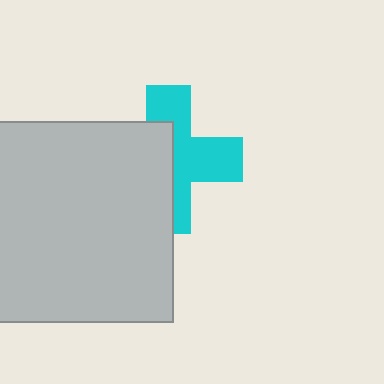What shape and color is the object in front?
The object in front is a light gray square.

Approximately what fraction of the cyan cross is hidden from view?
Roughly 48% of the cyan cross is hidden behind the light gray square.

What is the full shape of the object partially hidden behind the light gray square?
The partially hidden object is a cyan cross.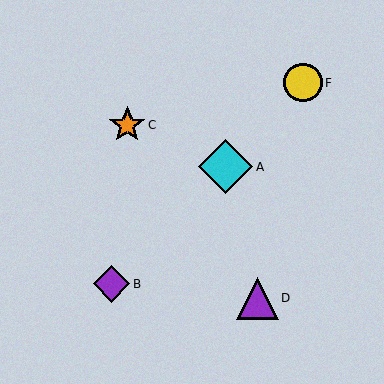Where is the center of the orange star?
The center of the orange star is at (127, 125).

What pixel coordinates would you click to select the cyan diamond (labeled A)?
Click at (226, 167) to select the cyan diamond A.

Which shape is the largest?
The cyan diamond (labeled A) is the largest.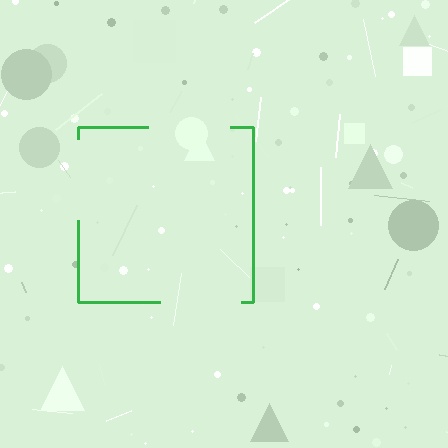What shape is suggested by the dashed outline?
The dashed outline suggests a square.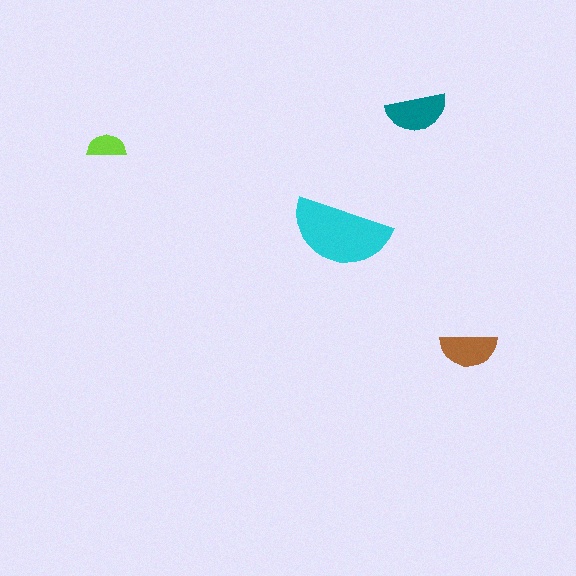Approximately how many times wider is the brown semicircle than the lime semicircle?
About 1.5 times wider.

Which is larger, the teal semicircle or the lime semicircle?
The teal one.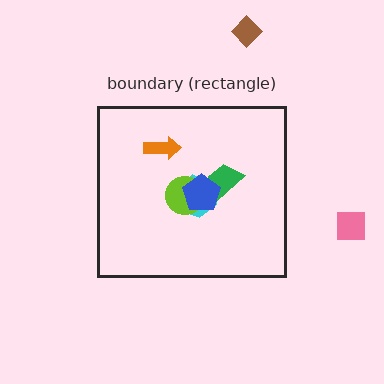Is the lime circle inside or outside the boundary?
Inside.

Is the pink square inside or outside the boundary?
Outside.